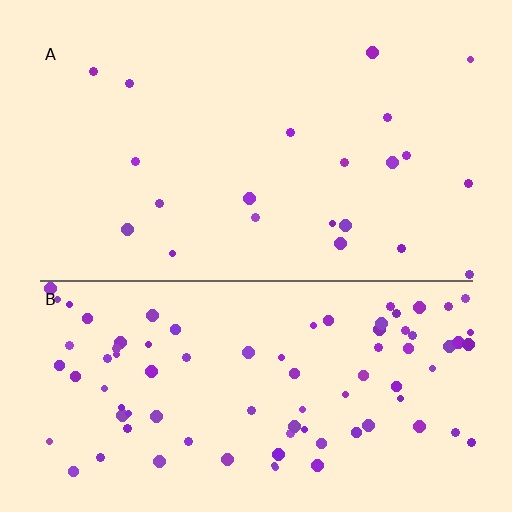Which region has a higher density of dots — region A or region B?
B (the bottom).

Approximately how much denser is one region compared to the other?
Approximately 4.1× — region B over region A.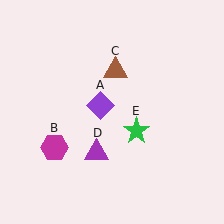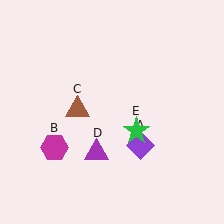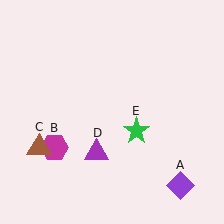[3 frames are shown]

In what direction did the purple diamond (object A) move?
The purple diamond (object A) moved down and to the right.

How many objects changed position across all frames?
2 objects changed position: purple diamond (object A), brown triangle (object C).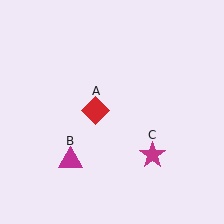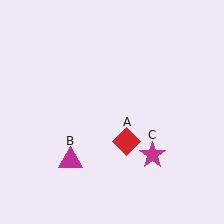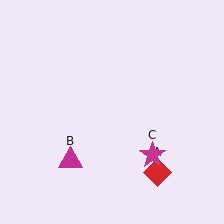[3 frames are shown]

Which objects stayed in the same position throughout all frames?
Magenta triangle (object B) and magenta star (object C) remained stationary.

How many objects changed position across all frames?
1 object changed position: red diamond (object A).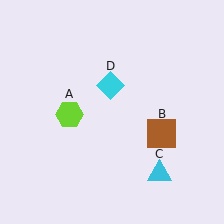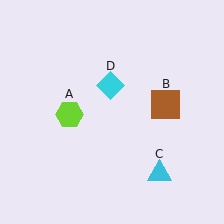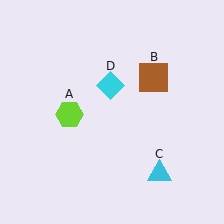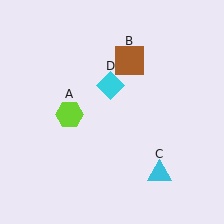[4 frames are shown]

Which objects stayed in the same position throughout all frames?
Lime hexagon (object A) and cyan triangle (object C) and cyan diamond (object D) remained stationary.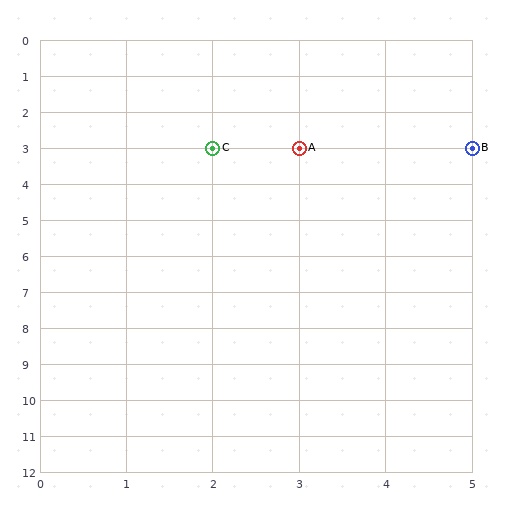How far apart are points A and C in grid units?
Points A and C are 1 column apart.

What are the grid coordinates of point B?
Point B is at grid coordinates (5, 3).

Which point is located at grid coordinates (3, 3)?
Point A is at (3, 3).